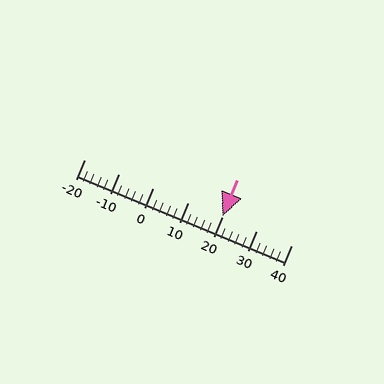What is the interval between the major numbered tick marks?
The major tick marks are spaced 10 units apart.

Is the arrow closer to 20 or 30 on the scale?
The arrow is closer to 20.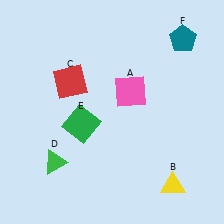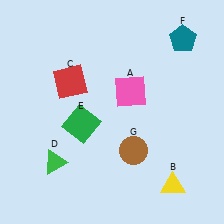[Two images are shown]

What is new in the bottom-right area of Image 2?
A brown circle (G) was added in the bottom-right area of Image 2.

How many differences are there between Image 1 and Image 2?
There is 1 difference between the two images.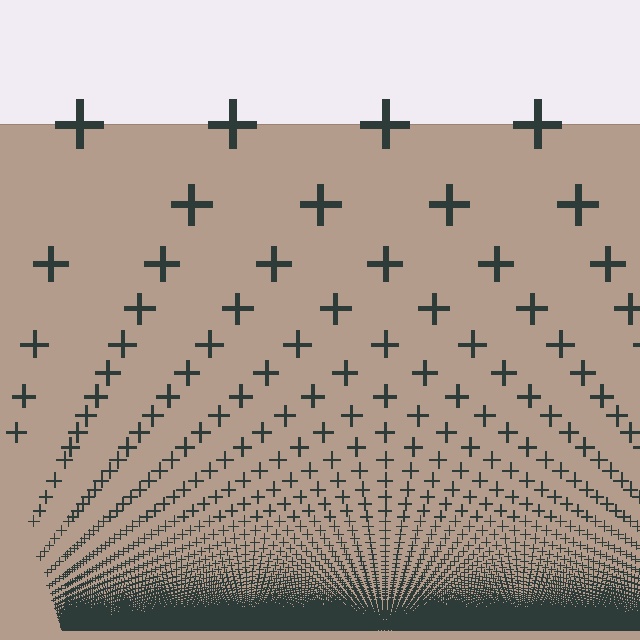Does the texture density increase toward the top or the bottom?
Density increases toward the bottom.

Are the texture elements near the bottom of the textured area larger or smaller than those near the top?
Smaller. The gradient is inverted — elements near the bottom are smaller and denser.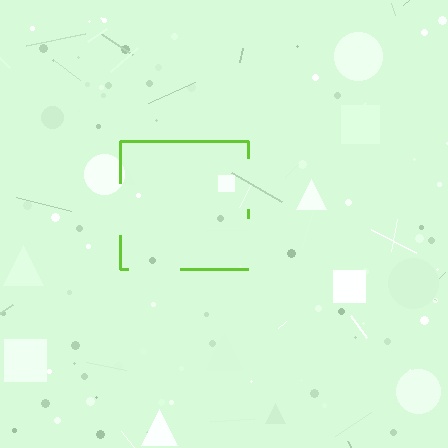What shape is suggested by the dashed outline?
The dashed outline suggests a square.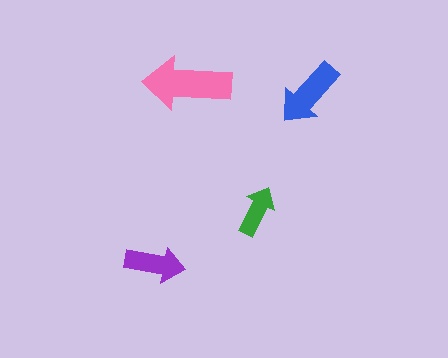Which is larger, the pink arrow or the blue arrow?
The pink one.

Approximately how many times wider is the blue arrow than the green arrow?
About 1.5 times wider.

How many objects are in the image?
There are 4 objects in the image.